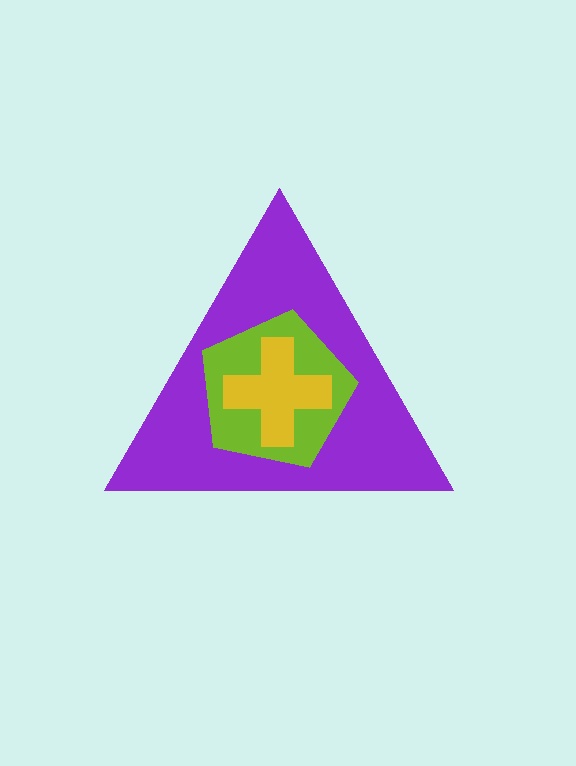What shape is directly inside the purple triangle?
The lime pentagon.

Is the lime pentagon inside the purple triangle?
Yes.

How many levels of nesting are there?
3.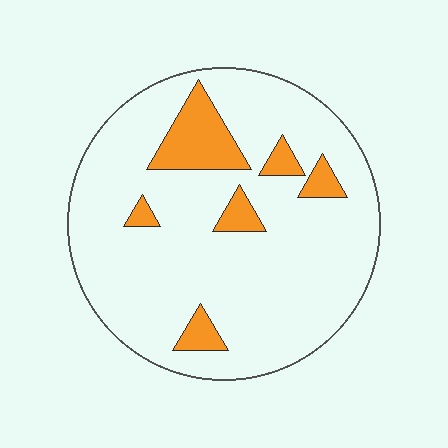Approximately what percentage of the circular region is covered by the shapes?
Approximately 15%.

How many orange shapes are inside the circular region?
6.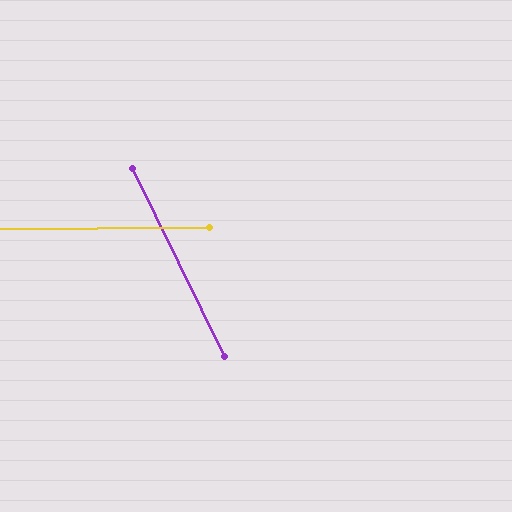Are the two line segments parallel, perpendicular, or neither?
Neither parallel nor perpendicular — they differ by about 65°.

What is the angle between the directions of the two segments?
Approximately 65 degrees.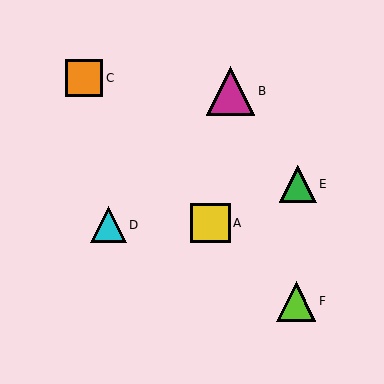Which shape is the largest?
The magenta triangle (labeled B) is the largest.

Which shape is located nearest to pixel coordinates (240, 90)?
The magenta triangle (labeled B) at (231, 91) is nearest to that location.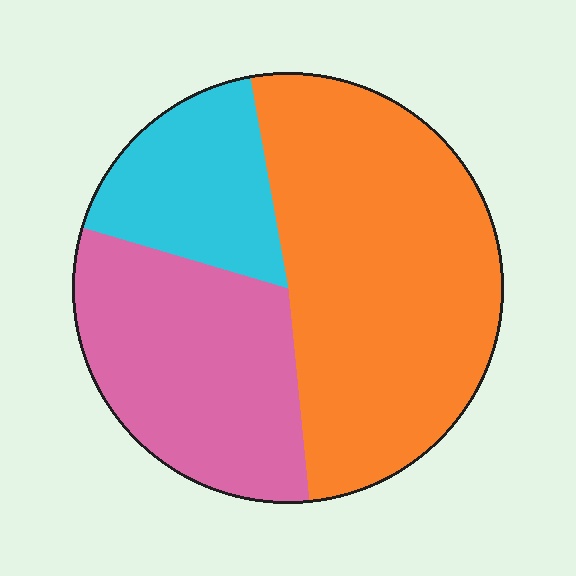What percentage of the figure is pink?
Pink covers roughly 30% of the figure.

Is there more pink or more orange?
Orange.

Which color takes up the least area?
Cyan, at roughly 20%.